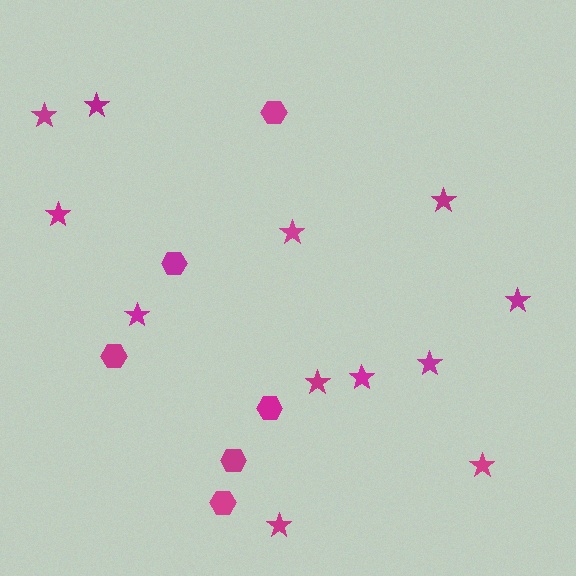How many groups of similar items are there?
There are 2 groups: one group of hexagons (6) and one group of stars (12).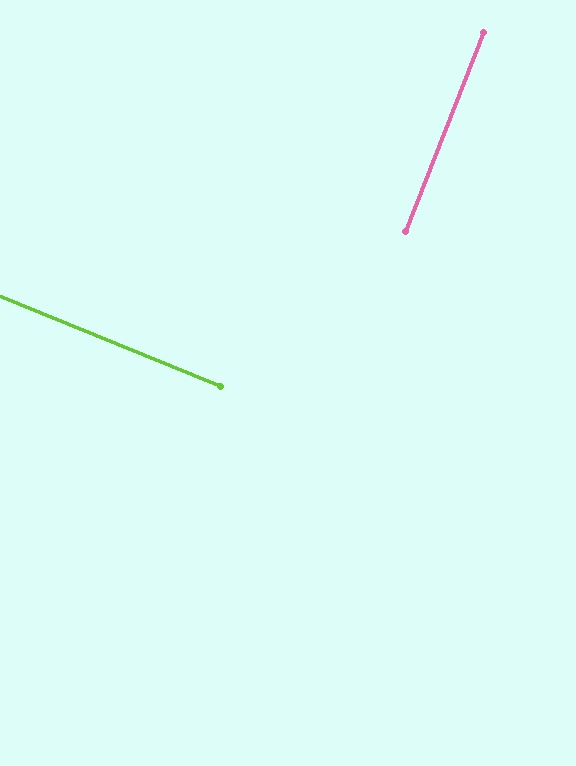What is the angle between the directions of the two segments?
Approximately 89 degrees.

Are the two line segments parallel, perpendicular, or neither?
Perpendicular — they meet at approximately 89°.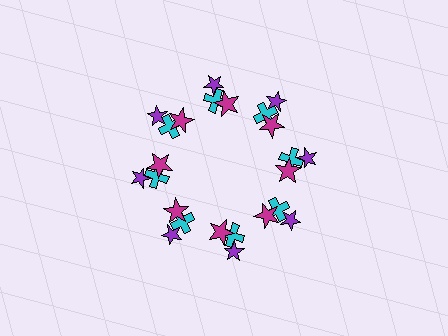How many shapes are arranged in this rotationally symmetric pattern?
There are 24 shapes, arranged in 8 groups of 3.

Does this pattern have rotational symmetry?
Yes, this pattern has 8-fold rotational symmetry. It looks the same after rotating 45 degrees around the center.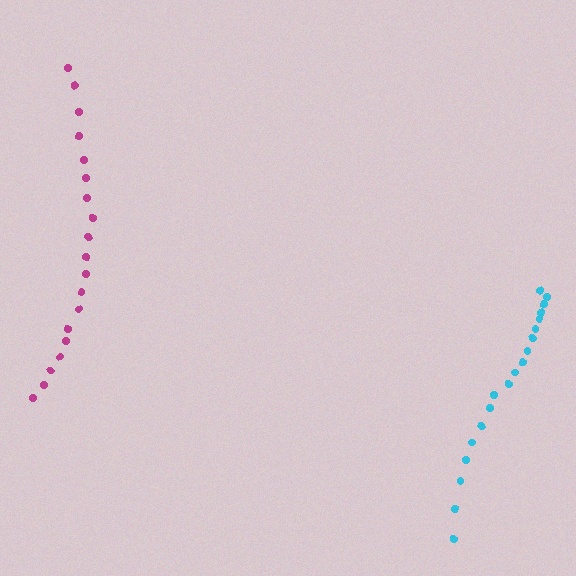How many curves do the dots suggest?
There are 2 distinct paths.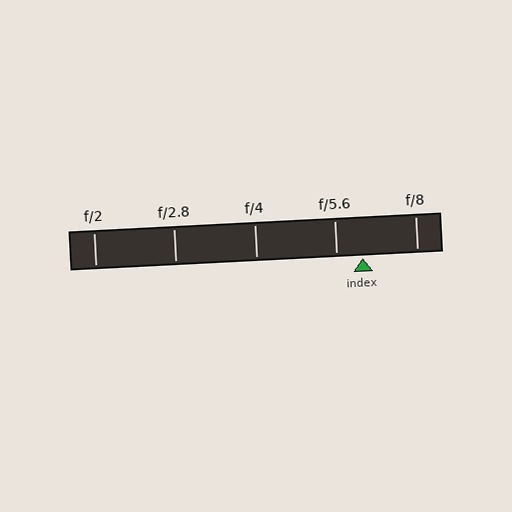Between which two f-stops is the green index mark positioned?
The index mark is between f/5.6 and f/8.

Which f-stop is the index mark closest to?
The index mark is closest to f/5.6.